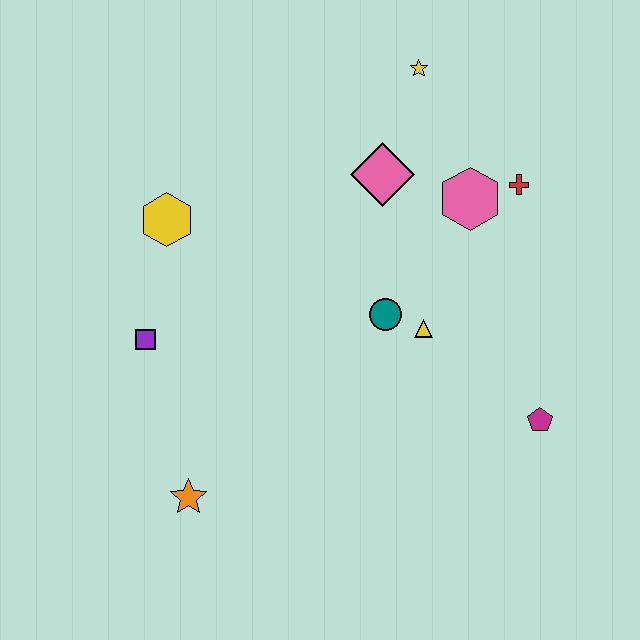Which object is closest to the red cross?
The pink hexagon is closest to the red cross.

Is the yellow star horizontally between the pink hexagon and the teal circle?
Yes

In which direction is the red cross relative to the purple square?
The red cross is to the right of the purple square.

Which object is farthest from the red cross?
The orange star is farthest from the red cross.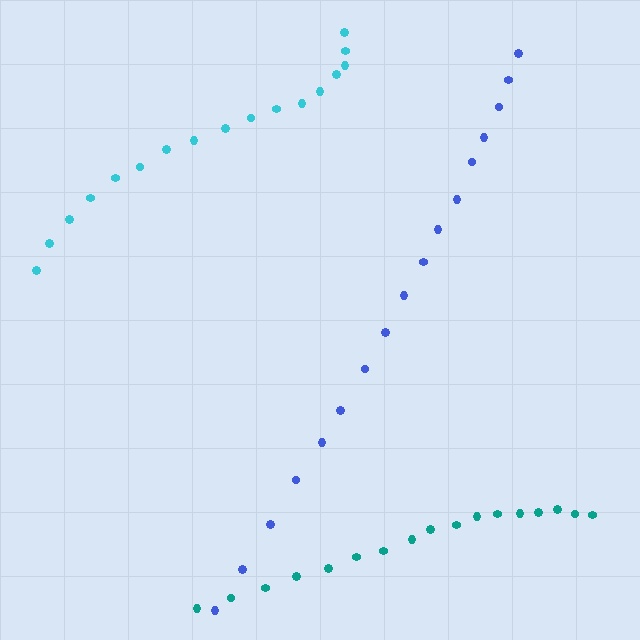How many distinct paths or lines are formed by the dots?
There are 3 distinct paths.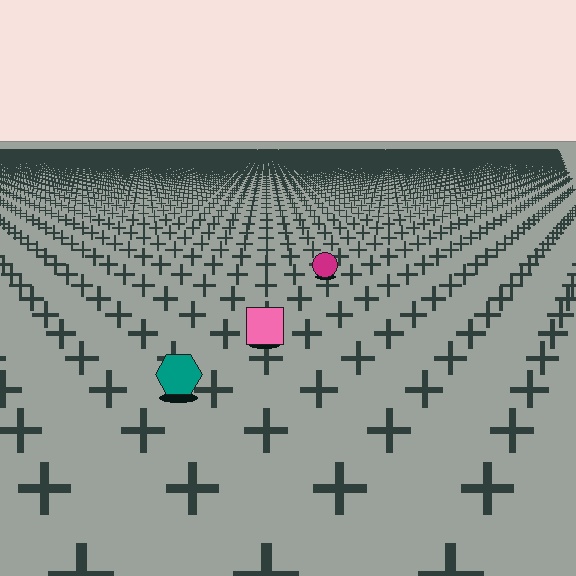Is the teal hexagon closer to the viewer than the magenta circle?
Yes. The teal hexagon is closer — you can tell from the texture gradient: the ground texture is coarser near it.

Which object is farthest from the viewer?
The magenta circle is farthest from the viewer. It appears smaller and the ground texture around it is denser.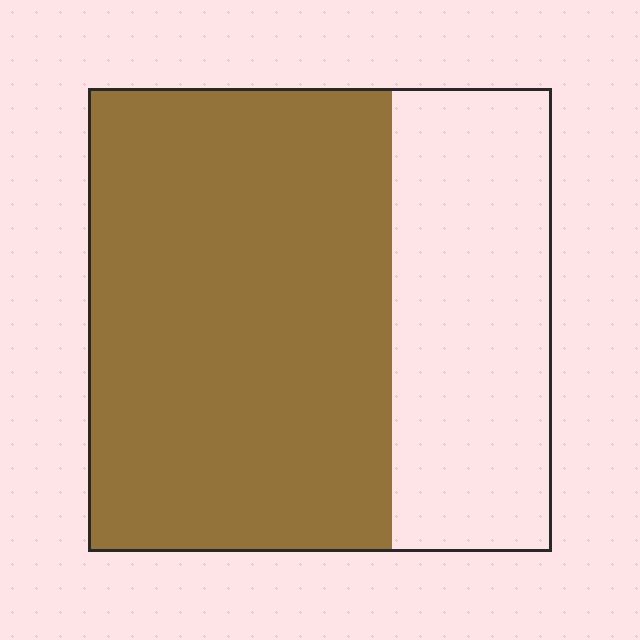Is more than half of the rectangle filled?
Yes.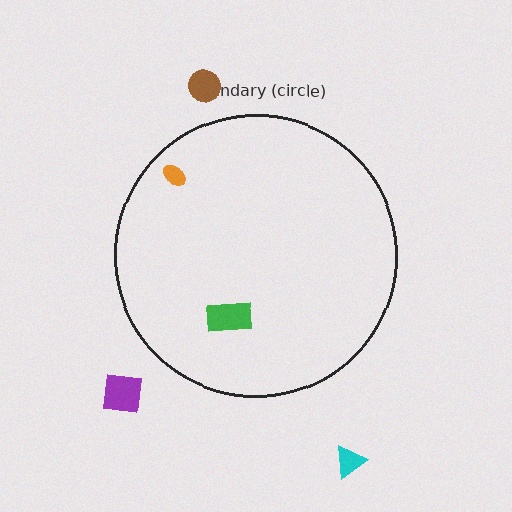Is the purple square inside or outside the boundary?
Outside.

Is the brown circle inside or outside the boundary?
Outside.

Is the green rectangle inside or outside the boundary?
Inside.